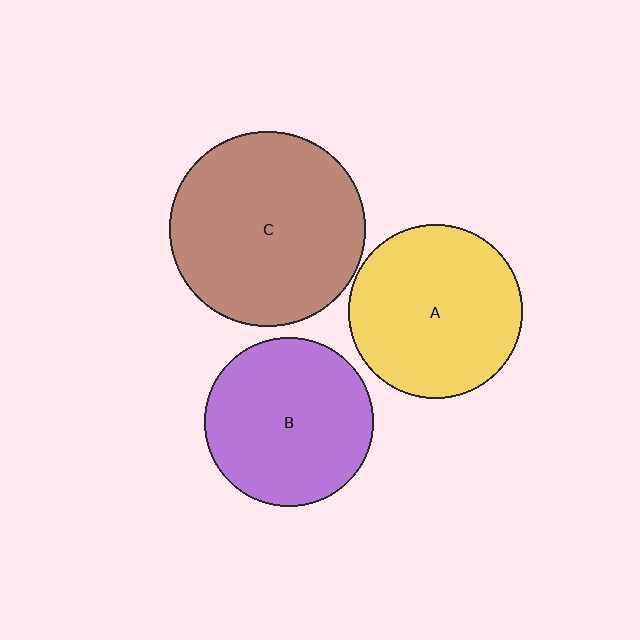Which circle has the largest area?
Circle C (brown).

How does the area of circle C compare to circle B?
Approximately 1.3 times.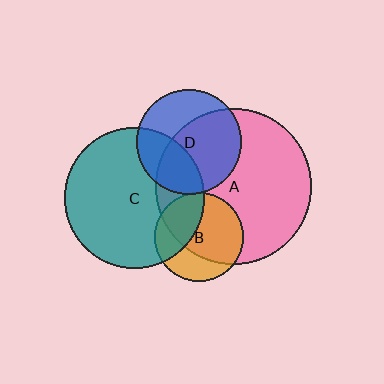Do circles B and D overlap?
Yes.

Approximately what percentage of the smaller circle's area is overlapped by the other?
Approximately 5%.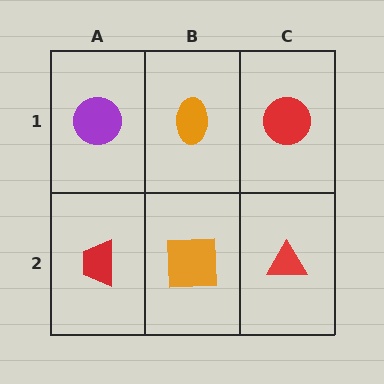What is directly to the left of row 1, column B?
A purple circle.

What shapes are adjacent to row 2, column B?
An orange ellipse (row 1, column B), a red trapezoid (row 2, column A), a red triangle (row 2, column C).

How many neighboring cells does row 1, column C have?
2.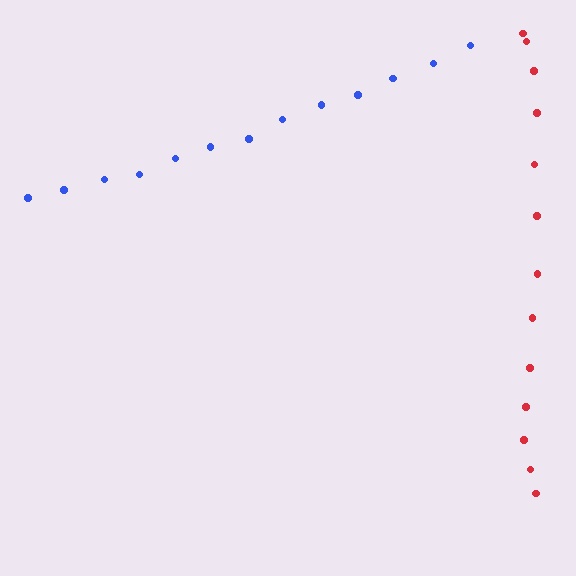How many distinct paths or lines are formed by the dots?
There are 2 distinct paths.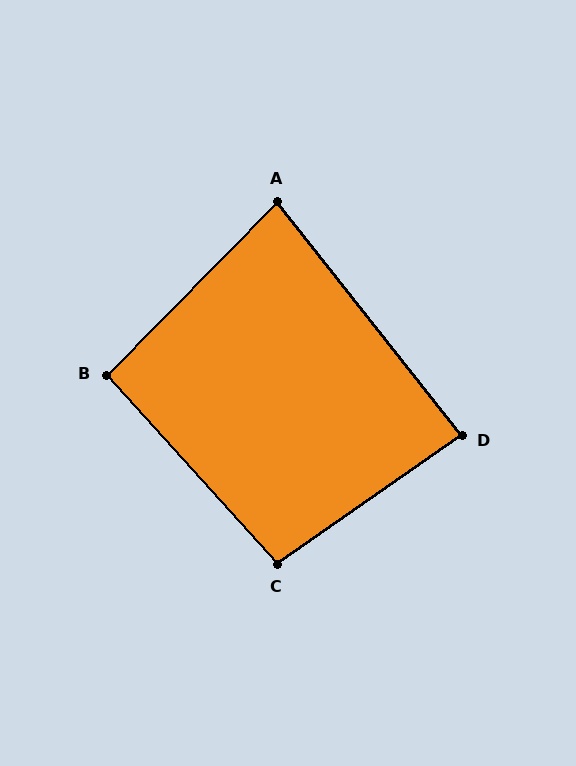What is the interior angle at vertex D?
Approximately 87 degrees (approximately right).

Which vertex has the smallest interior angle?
A, at approximately 83 degrees.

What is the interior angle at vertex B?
Approximately 93 degrees (approximately right).